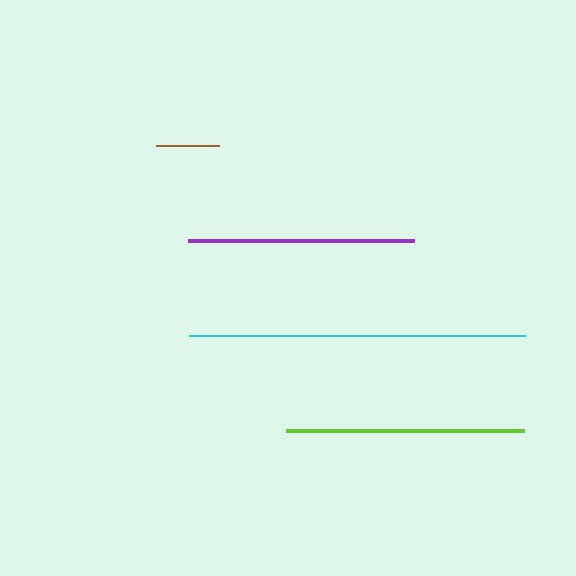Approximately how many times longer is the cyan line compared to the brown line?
The cyan line is approximately 5.4 times the length of the brown line.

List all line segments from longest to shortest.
From longest to shortest: cyan, lime, purple, brown.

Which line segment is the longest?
The cyan line is the longest at approximately 336 pixels.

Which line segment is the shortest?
The brown line is the shortest at approximately 63 pixels.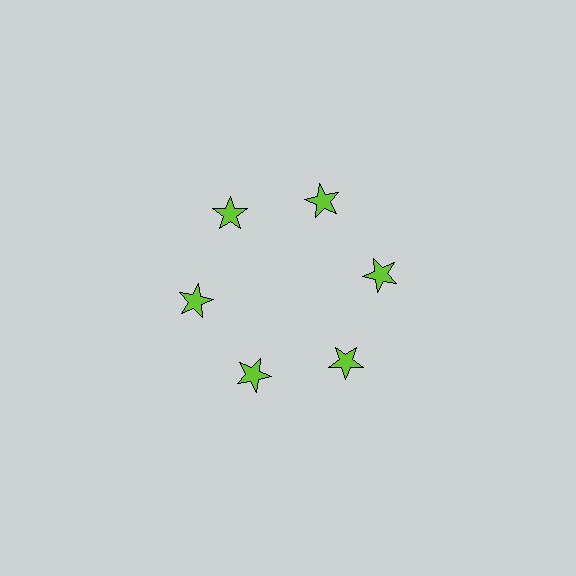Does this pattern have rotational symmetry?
Yes, this pattern has 6-fold rotational symmetry. It looks the same after rotating 60 degrees around the center.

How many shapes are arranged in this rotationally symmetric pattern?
There are 6 shapes, arranged in 6 groups of 1.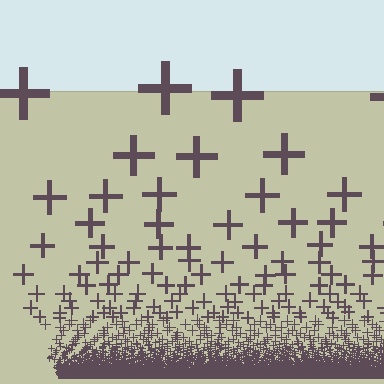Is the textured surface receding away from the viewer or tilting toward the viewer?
The surface appears to tilt toward the viewer. Texture elements get larger and sparser toward the top.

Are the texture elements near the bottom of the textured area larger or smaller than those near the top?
Smaller. The gradient is inverted — elements near the bottom are smaller and denser.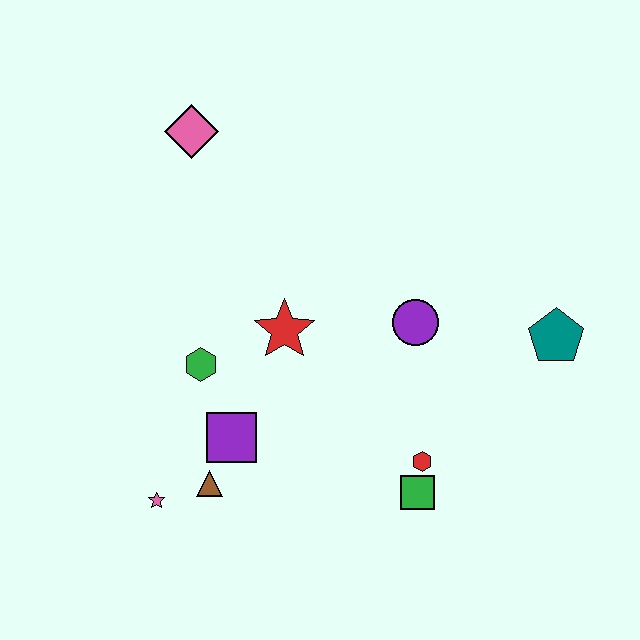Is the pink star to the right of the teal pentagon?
No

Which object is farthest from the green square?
The pink diamond is farthest from the green square.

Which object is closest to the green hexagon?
The purple square is closest to the green hexagon.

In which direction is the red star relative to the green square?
The red star is above the green square.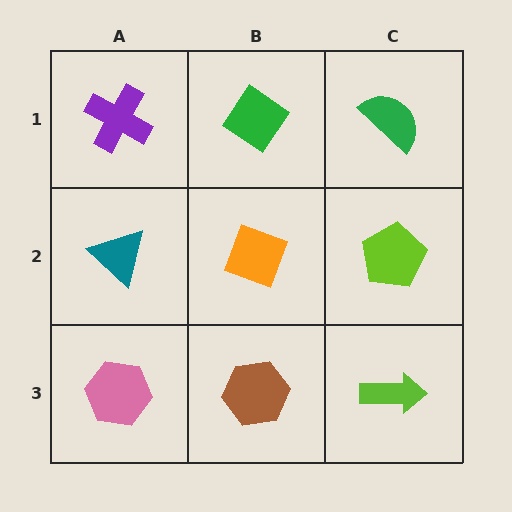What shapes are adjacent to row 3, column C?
A lime pentagon (row 2, column C), a brown hexagon (row 3, column B).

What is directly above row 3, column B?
An orange diamond.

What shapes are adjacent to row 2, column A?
A purple cross (row 1, column A), a pink hexagon (row 3, column A), an orange diamond (row 2, column B).